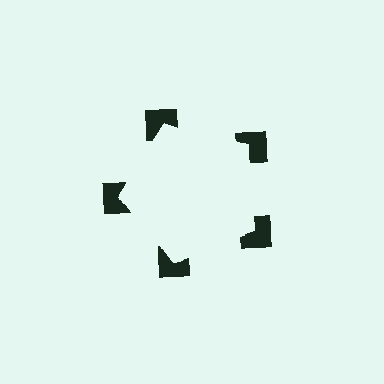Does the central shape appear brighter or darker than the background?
It typically appears slightly brighter than the background, even though no actual brightness change is drawn.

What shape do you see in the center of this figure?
An illusory pentagon — its edges are inferred from the aligned wedge cuts in the notched squares, not physically drawn.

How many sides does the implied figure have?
5 sides.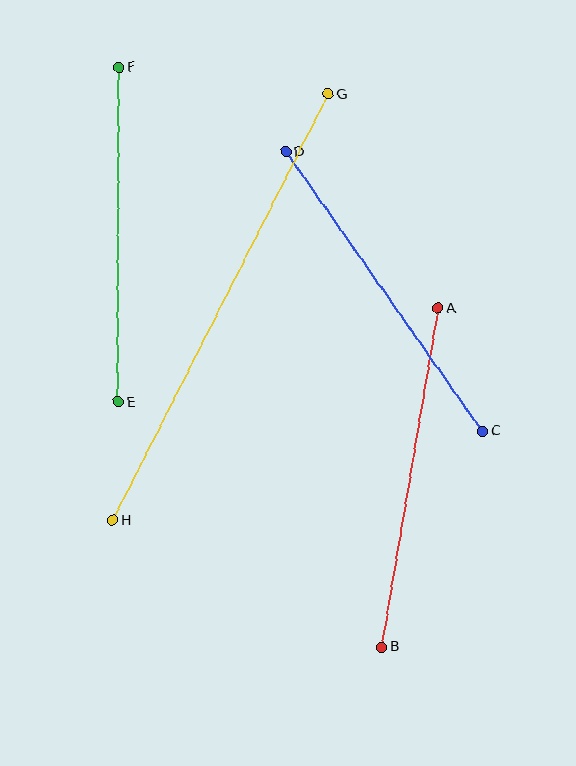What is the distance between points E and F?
The distance is approximately 335 pixels.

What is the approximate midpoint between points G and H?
The midpoint is at approximately (221, 307) pixels.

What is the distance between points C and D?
The distance is approximately 342 pixels.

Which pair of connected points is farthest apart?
Points G and H are farthest apart.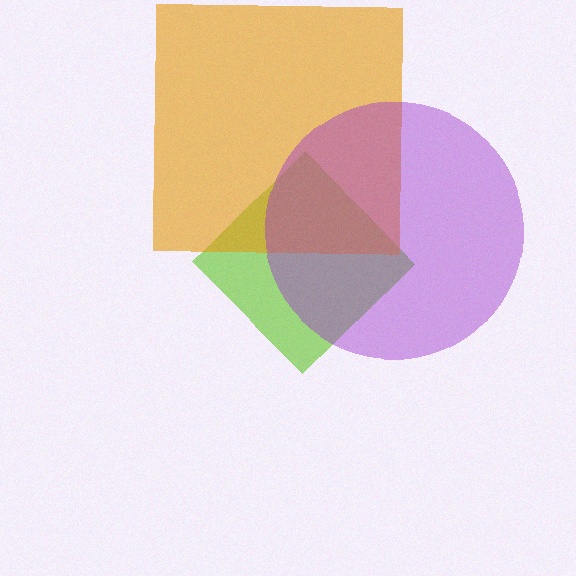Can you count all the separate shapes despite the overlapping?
Yes, there are 3 separate shapes.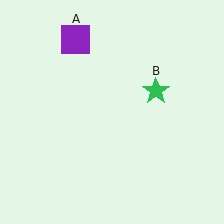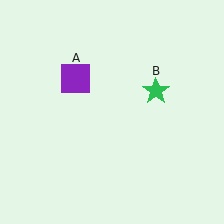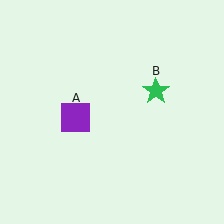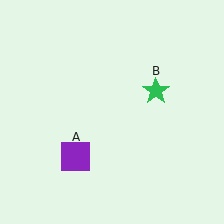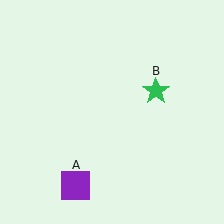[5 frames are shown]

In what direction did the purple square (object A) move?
The purple square (object A) moved down.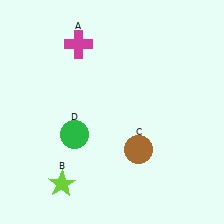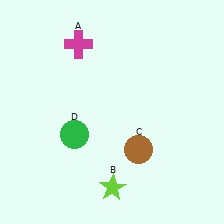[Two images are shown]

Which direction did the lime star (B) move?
The lime star (B) moved right.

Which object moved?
The lime star (B) moved right.